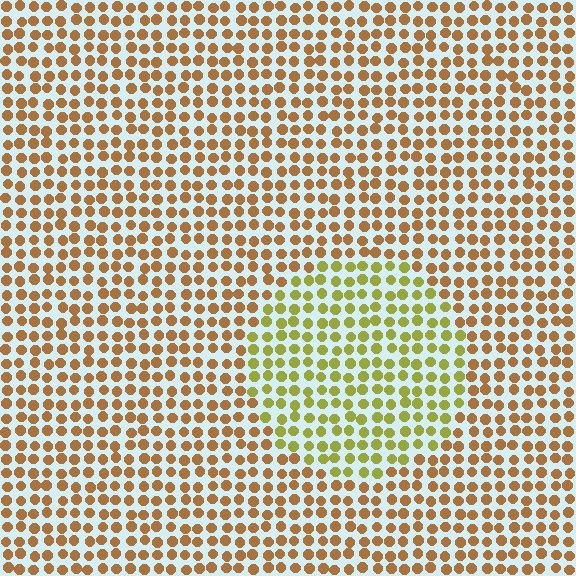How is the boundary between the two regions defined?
The boundary is defined purely by a slight shift in hue (about 40 degrees). Spacing, size, and orientation are identical on both sides.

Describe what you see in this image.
The image is filled with small brown elements in a uniform arrangement. A circle-shaped region is visible where the elements are tinted to a slightly different hue, forming a subtle color boundary.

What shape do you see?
I see a circle.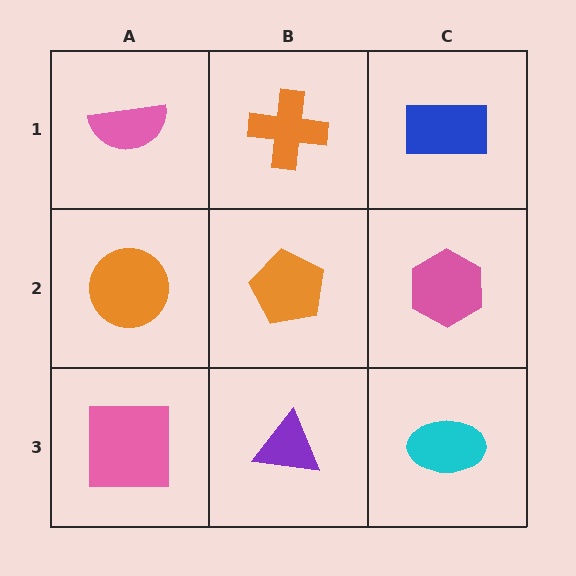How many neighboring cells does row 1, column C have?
2.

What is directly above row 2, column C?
A blue rectangle.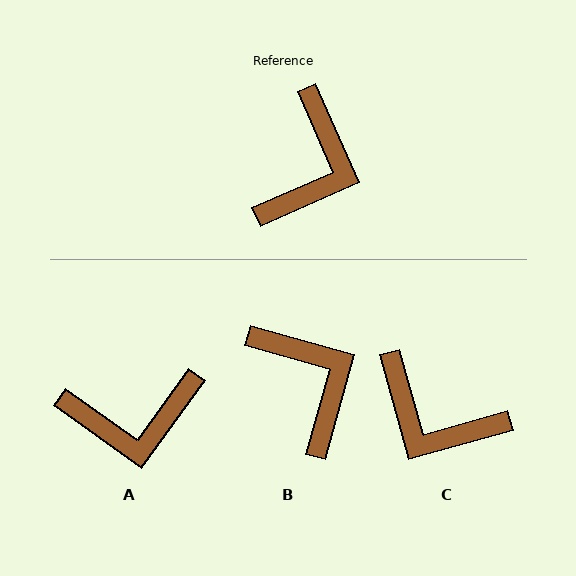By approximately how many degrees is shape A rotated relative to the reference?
Approximately 59 degrees clockwise.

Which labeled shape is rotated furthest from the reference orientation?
C, about 98 degrees away.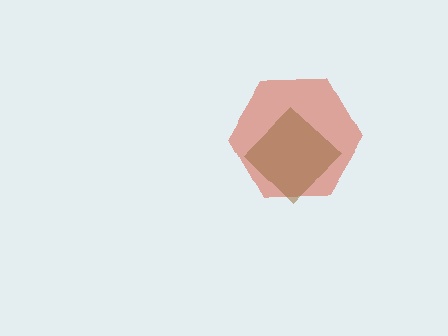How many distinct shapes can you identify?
There are 2 distinct shapes: a red hexagon, a brown diamond.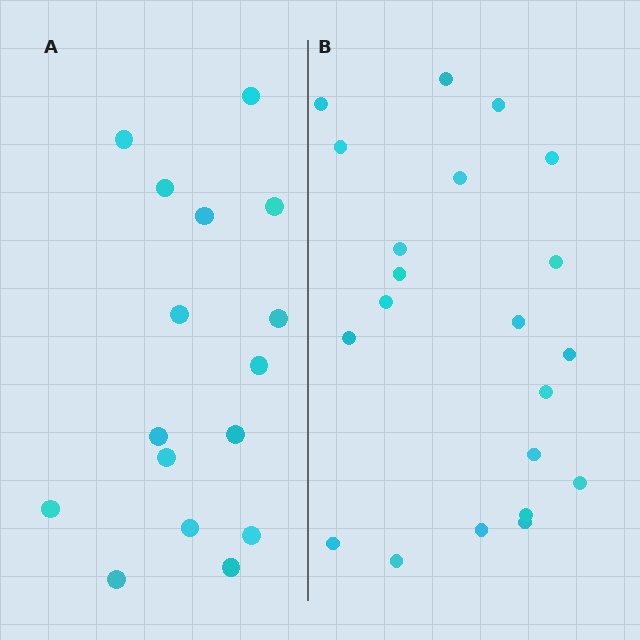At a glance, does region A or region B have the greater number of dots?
Region B (the right region) has more dots.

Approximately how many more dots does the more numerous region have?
Region B has about 5 more dots than region A.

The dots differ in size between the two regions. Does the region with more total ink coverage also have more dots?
No. Region A has more total ink coverage because its dots are larger, but region B actually contains more individual dots. Total area can be misleading — the number of items is what matters here.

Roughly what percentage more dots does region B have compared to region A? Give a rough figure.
About 30% more.